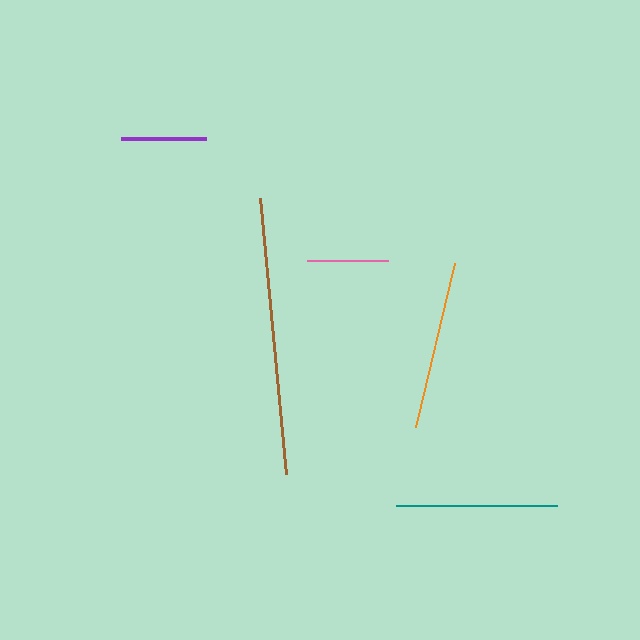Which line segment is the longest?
The brown line is the longest at approximately 277 pixels.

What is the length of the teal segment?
The teal segment is approximately 161 pixels long.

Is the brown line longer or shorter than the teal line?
The brown line is longer than the teal line.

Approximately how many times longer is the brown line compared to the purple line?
The brown line is approximately 3.3 times the length of the purple line.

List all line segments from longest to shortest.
From longest to shortest: brown, orange, teal, purple, pink.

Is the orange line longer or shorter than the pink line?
The orange line is longer than the pink line.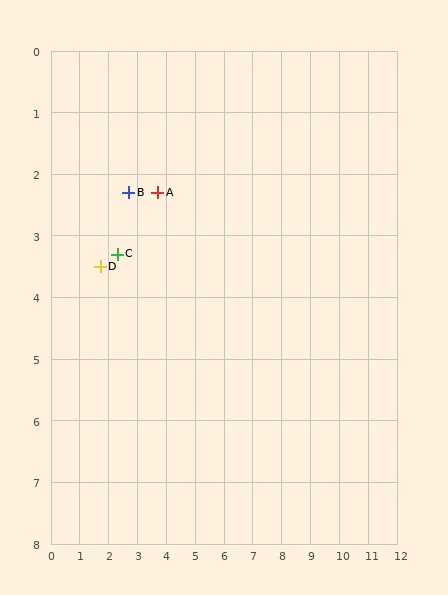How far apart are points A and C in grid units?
Points A and C are about 1.7 grid units apart.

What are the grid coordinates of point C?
Point C is at approximately (2.3, 3.3).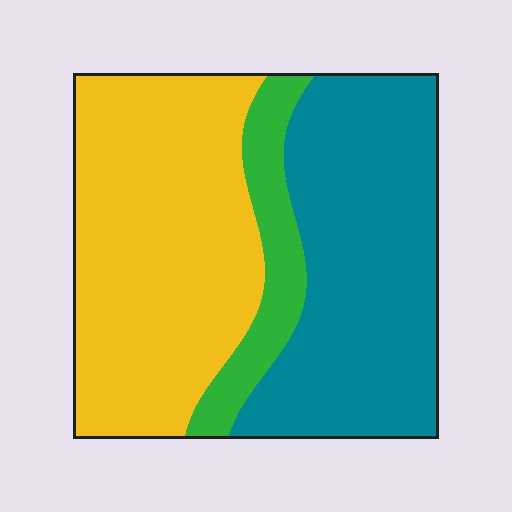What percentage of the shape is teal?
Teal covers around 40% of the shape.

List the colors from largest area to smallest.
From largest to smallest: yellow, teal, green.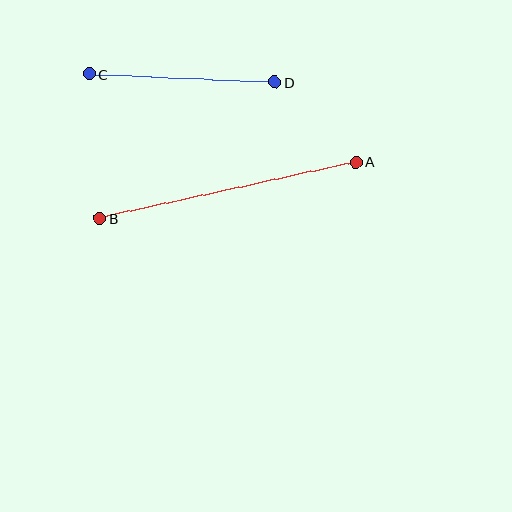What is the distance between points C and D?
The distance is approximately 186 pixels.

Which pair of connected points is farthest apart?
Points A and B are farthest apart.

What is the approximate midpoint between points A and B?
The midpoint is at approximately (228, 190) pixels.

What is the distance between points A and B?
The distance is approximately 263 pixels.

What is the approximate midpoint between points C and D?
The midpoint is at approximately (182, 78) pixels.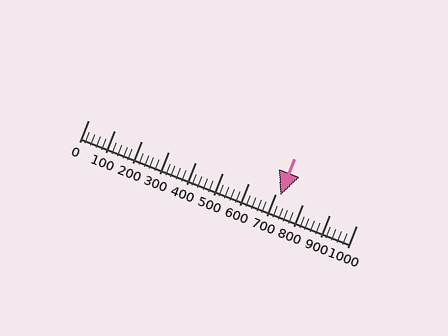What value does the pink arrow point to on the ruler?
The pink arrow points to approximately 716.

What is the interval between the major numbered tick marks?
The major tick marks are spaced 100 units apart.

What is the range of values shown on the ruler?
The ruler shows values from 0 to 1000.